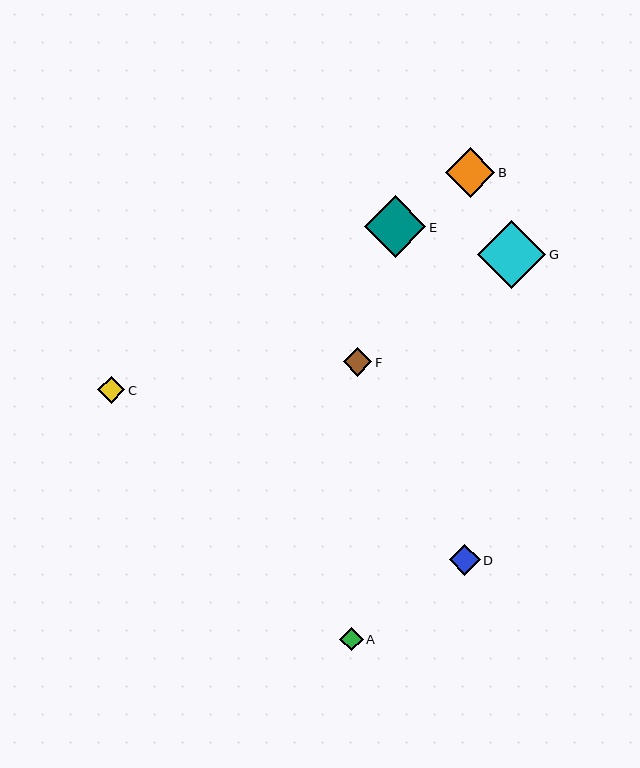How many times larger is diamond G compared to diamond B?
Diamond G is approximately 1.4 times the size of diamond B.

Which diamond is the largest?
Diamond G is the largest with a size of approximately 68 pixels.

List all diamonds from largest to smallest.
From largest to smallest: G, E, B, D, F, C, A.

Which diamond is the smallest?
Diamond A is the smallest with a size of approximately 24 pixels.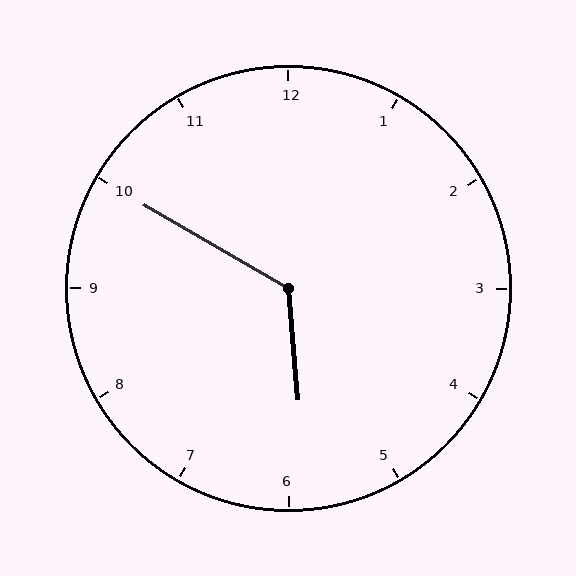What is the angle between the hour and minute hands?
Approximately 125 degrees.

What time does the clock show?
5:50.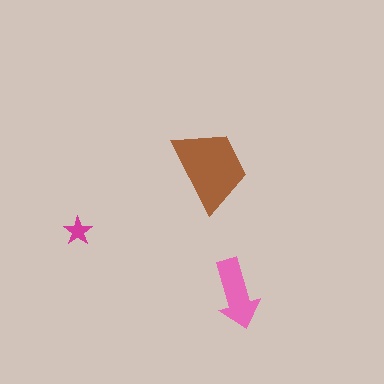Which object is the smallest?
The magenta star.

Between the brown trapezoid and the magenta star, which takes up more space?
The brown trapezoid.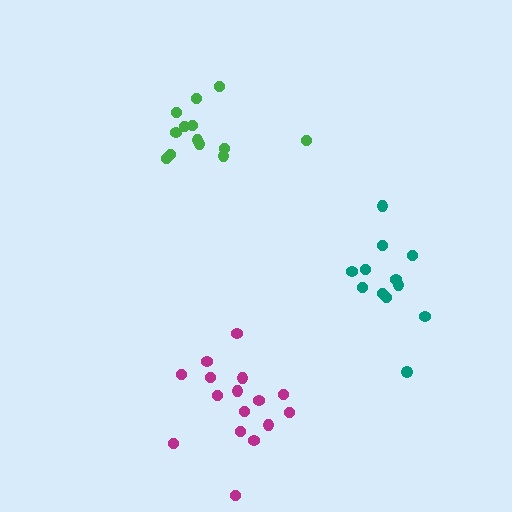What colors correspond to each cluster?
The clusters are colored: teal, green, magenta.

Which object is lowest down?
The magenta cluster is bottommost.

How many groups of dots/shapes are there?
There are 3 groups.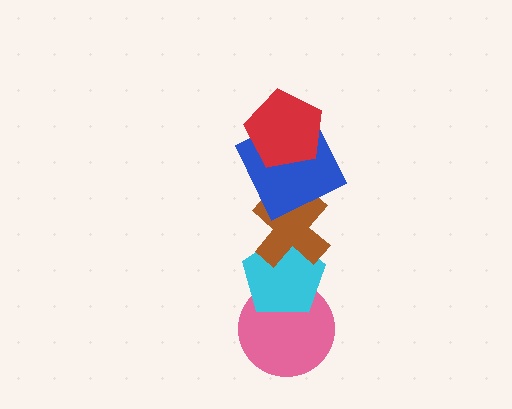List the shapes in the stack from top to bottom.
From top to bottom: the red pentagon, the blue square, the brown cross, the cyan pentagon, the pink circle.